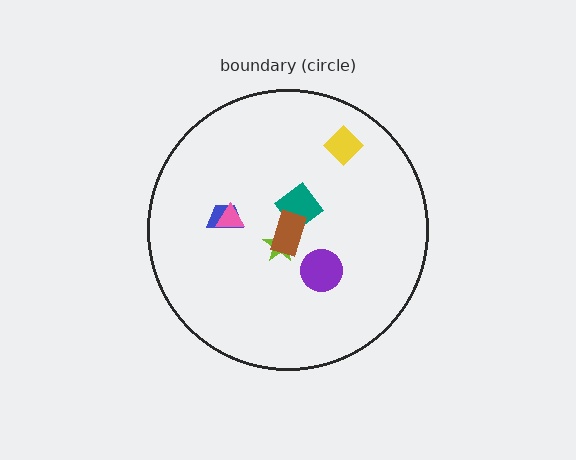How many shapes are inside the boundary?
7 inside, 0 outside.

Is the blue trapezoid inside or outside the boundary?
Inside.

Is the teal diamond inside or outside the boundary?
Inside.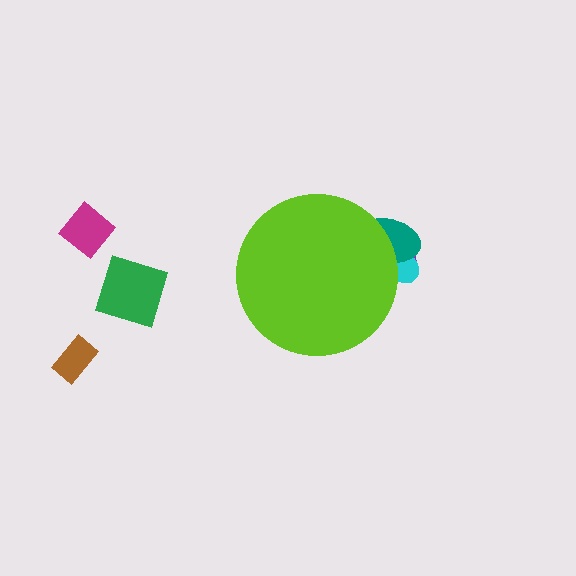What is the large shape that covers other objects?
A lime circle.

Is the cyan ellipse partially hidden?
Yes, the cyan ellipse is partially hidden behind the lime circle.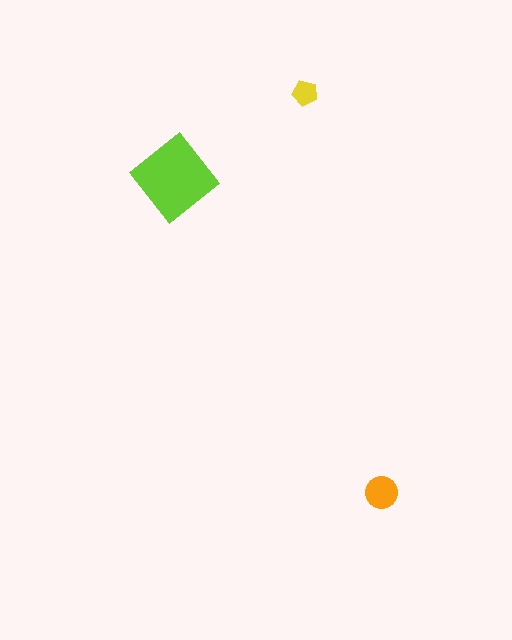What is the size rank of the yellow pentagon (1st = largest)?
3rd.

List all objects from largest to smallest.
The lime diamond, the orange circle, the yellow pentagon.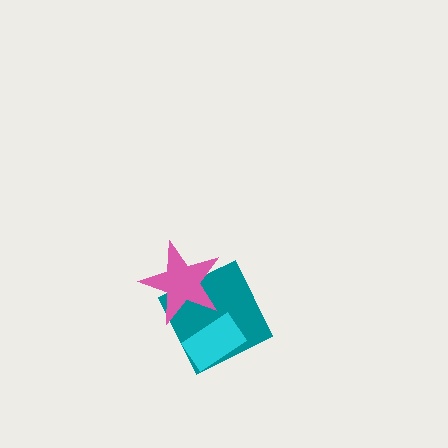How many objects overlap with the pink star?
1 object overlaps with the pink star.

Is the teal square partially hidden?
Yes, it is partially covered by another shape.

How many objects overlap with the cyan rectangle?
1 object overlaps with the cyan rectangle.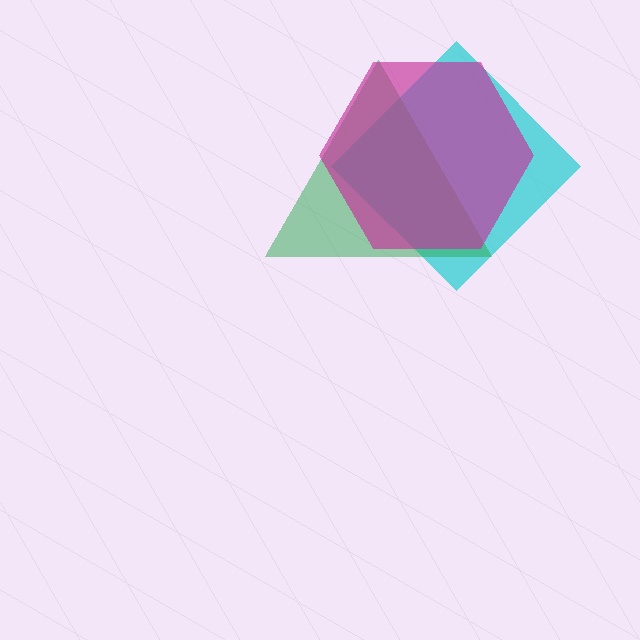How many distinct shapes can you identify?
There are 3 distinct shapes: a cyan diamond, a green triangle, a magenta hexagon.